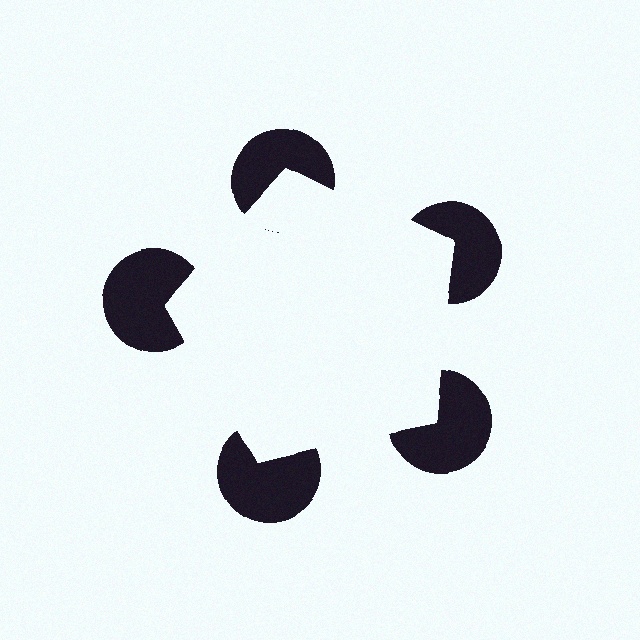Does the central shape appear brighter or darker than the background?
It typically appears slightly brighter than the background, even though no actual brightness change is drawn.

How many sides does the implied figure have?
5 sides.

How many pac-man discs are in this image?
There are 5 — one at each vertex of the illusory pentagon.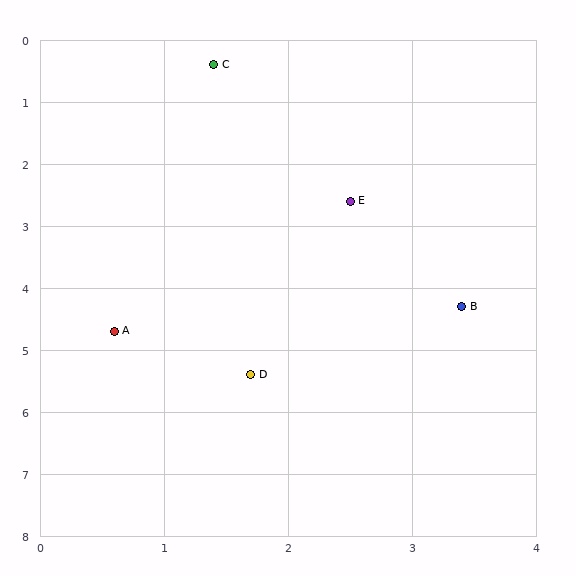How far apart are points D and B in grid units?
Points D and B are about 2.0 grid units apart.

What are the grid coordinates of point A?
Point A is at approximately (0.6, 4.7).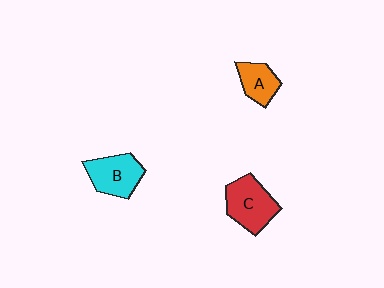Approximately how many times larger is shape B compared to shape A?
Approximately 1.4 times.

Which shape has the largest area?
Shape C (red).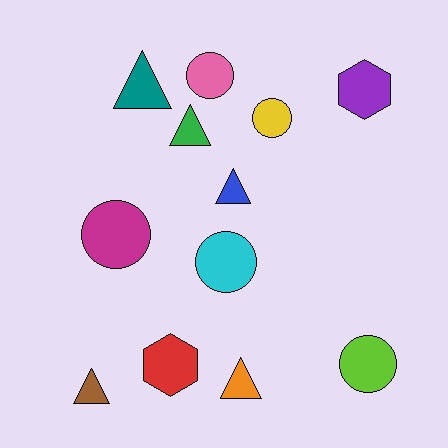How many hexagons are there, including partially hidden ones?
There are 2 hexagons.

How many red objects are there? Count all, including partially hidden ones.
There is 1 red object.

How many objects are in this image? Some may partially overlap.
There are 12 objects.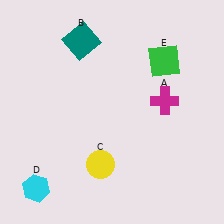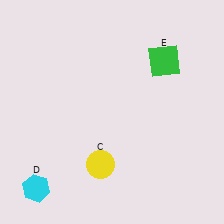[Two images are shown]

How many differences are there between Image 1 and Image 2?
There are 2 differences between the two images.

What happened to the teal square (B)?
The teal square (B) was removed in Image 2. It was in the top-left area of Image 1.